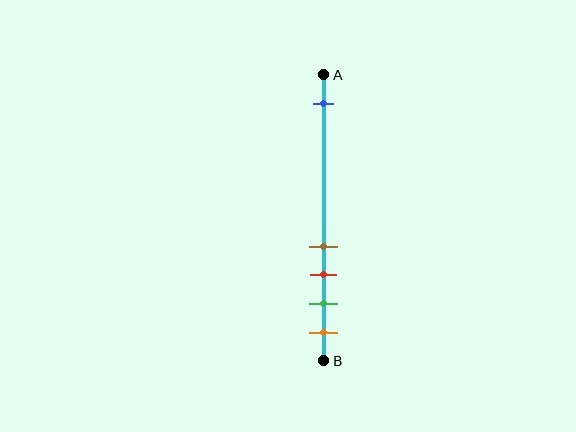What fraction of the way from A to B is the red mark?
The red mark is approximately 70% (0.7) of the way from A to B.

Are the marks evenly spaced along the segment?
No, the marks are not evenly spaced.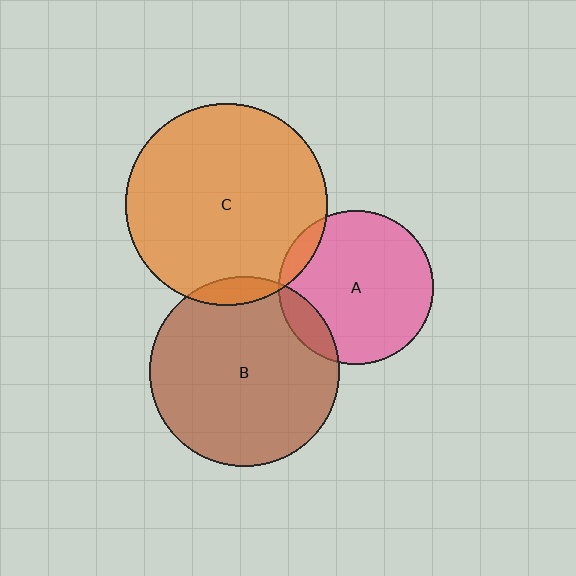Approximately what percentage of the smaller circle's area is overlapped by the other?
Approximately 5%.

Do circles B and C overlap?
Yes.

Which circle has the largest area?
Circle C (orange).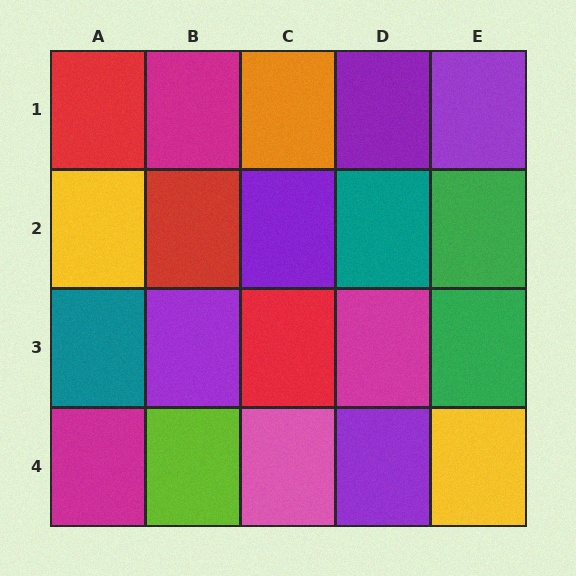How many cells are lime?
1 cell is lime.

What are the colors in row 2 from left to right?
Yellow, red, purple, teal, green.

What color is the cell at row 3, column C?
Red.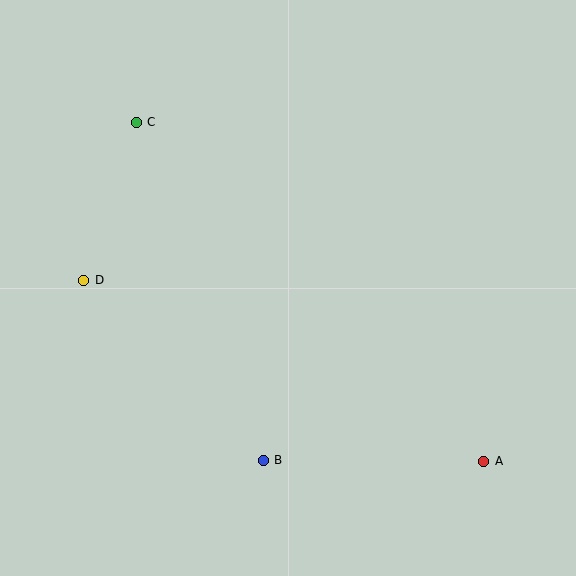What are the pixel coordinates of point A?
Point A is at (484, 461).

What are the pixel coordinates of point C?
Point C is at (136, 122).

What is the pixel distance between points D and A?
The distance between D and A is 439 pixels.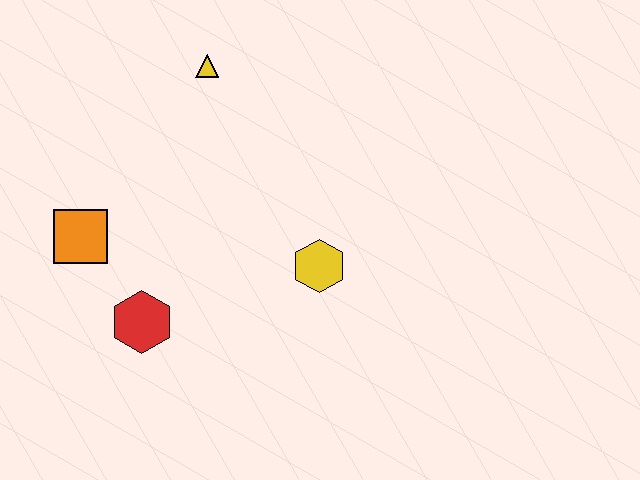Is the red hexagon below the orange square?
Yes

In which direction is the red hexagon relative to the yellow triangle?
The red hexagon is below the yellow triangle.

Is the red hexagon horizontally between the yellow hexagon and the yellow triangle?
No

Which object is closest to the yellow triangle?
The orange square is closest to the yellow triangle.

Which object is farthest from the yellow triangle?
The red hexagon is farthest from the yellow triangle.